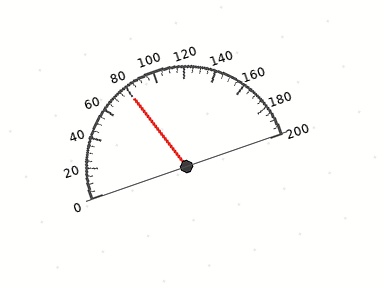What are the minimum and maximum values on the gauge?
The gauge ranges from 0 to 200.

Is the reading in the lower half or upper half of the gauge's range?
The reading is in the lower half of the range (0 to 200).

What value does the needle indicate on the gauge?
The needle indicates approximately 80.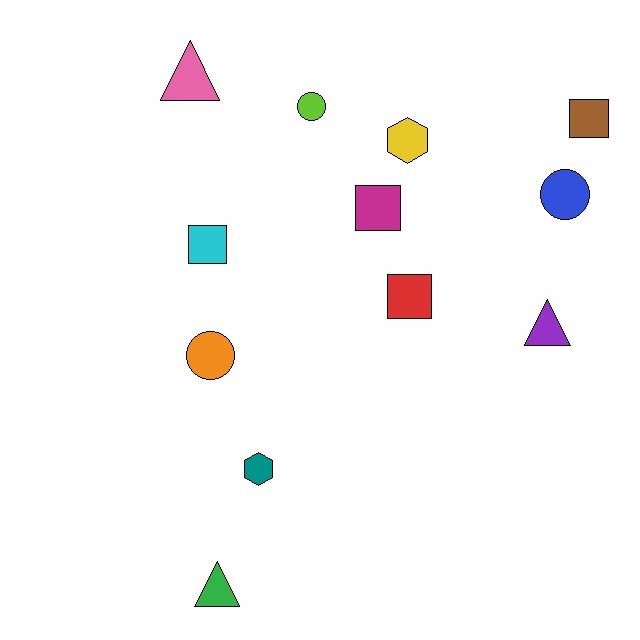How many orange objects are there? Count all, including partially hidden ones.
There is 1 orange object.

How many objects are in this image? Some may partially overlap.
There are 12 objects.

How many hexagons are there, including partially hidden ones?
There are 2 hexagons.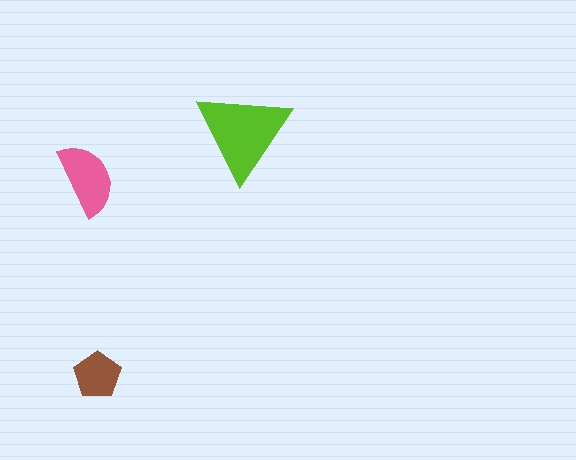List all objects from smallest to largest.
The brown pentagon, the pink semicircle, the lime triangle.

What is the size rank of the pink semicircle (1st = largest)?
2nd.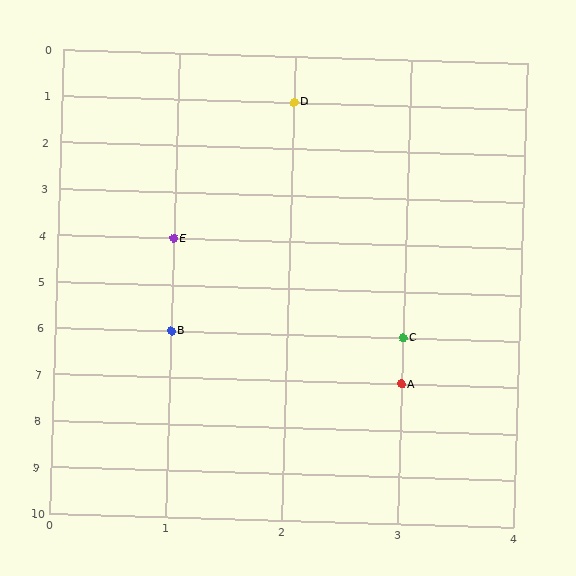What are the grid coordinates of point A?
Point A is at grid coordinates (3, 7).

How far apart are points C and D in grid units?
Points C and D are 1 column and 5 rows apart (about 5.1 grid units diagonally).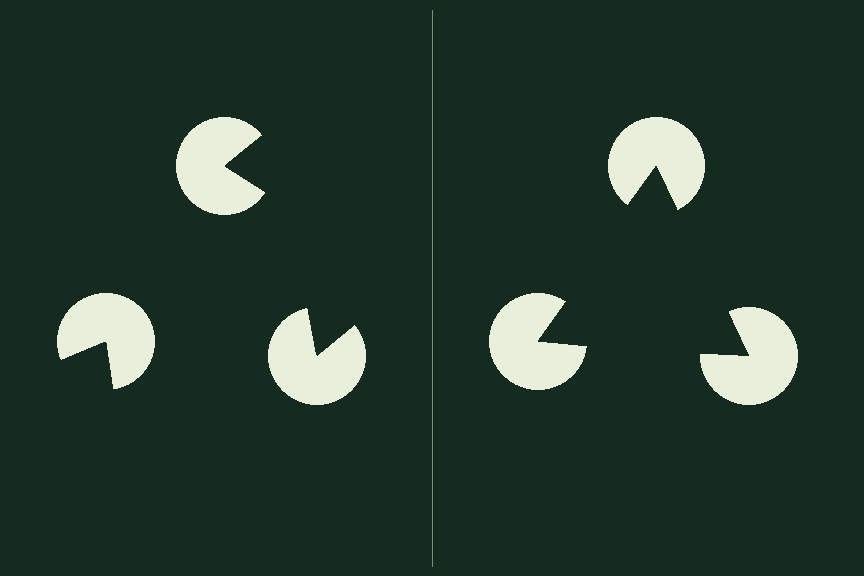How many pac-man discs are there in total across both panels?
6 — 3 on each side.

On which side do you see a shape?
An illusory triangle appears on the right side. On the left side the wedge cuts are rotated, so no coherent shape forms.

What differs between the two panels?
The pac-man discs are positioned identically on both sides; only the wedge orientations differ. On the right they align to a triangle; on the left they are misaligned.